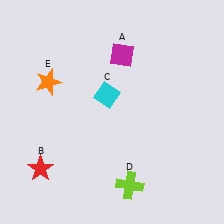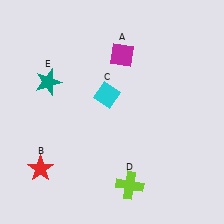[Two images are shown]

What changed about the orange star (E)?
In Image 1, E is orange. In Image 2, it changed to teal.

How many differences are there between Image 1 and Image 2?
There is 1 difference between the two images.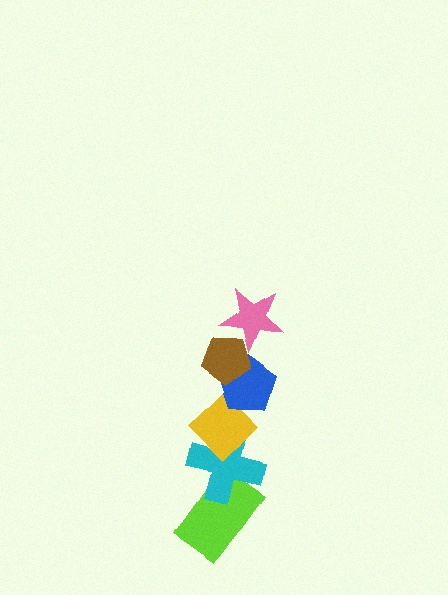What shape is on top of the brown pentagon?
The pink star is on top of the brown pentagon.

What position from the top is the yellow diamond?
The yellow diamond is 4th from the top.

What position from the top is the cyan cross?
The cyan cross is 5th from the top.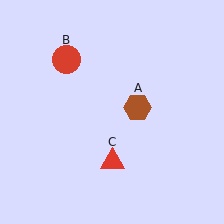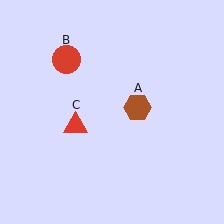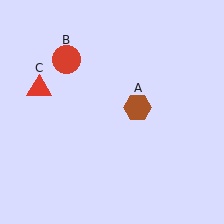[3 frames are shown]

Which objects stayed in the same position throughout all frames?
Brown hexagon (object A) and red circle (object B) remained stationary.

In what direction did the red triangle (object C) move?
The red triangle (object C) moved up and to the left.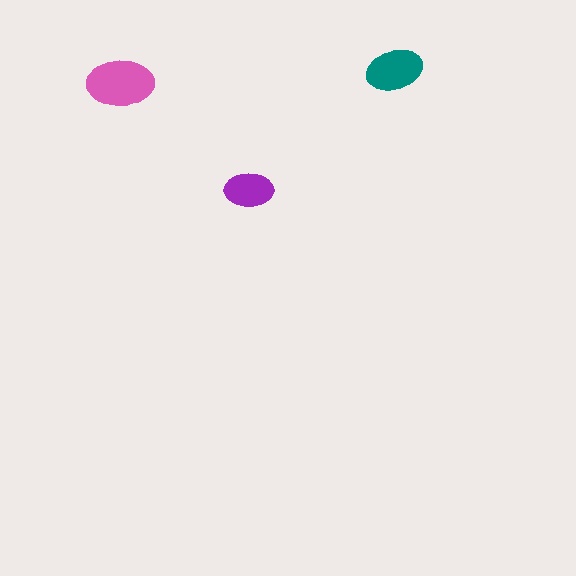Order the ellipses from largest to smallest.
the pink one, the teal one, the purple one.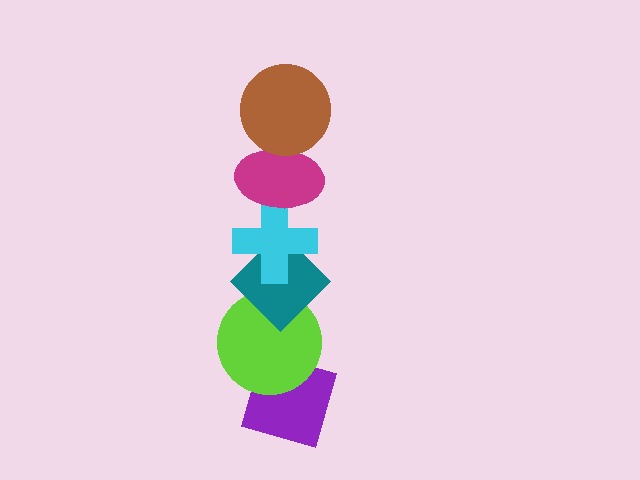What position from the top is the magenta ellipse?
The magenta ellipse is 2nd from the top.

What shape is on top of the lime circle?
The teal diamond is on top of the lime circle.